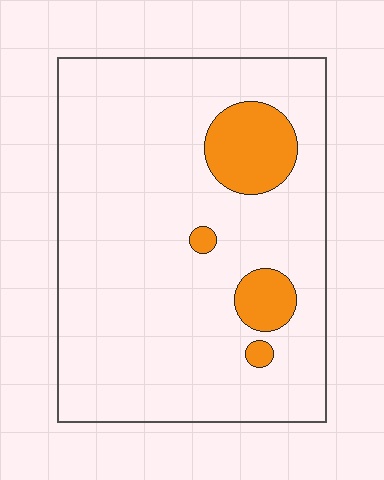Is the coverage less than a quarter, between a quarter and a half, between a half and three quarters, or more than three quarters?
Less than a quarter.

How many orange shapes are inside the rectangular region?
4.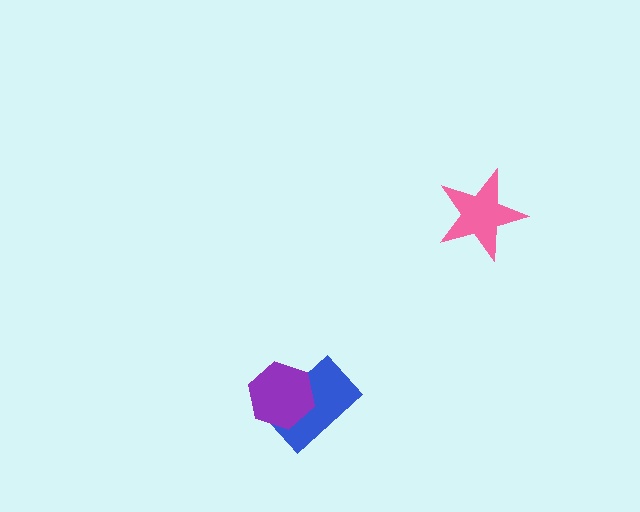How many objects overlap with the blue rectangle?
1 object overlaps with the blue rectangle.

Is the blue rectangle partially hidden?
Yes, it is partially covered by another shape.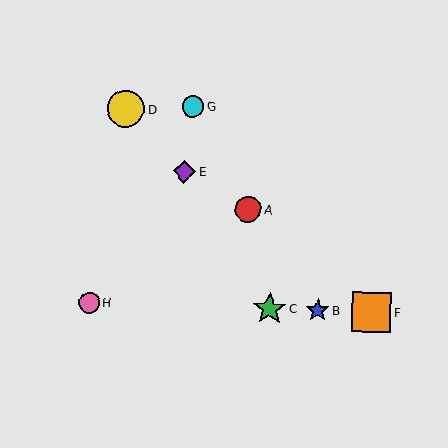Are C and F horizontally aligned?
Yes, both are at y≈309.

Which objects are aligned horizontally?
Objects B, C, F, H are aligned horizontally.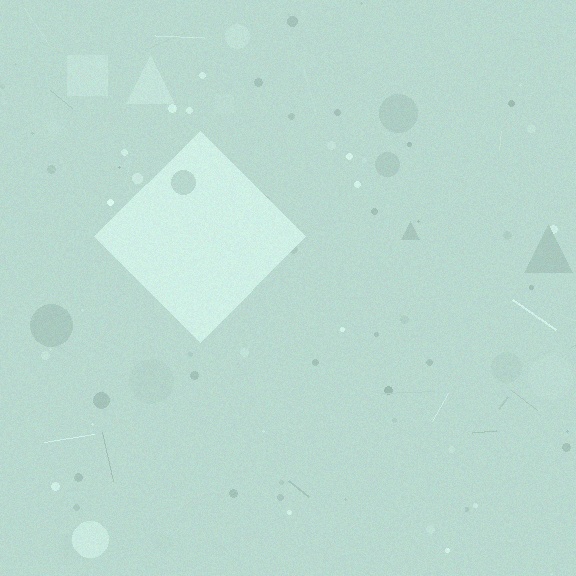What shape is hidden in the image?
A diamond is hidden in the image.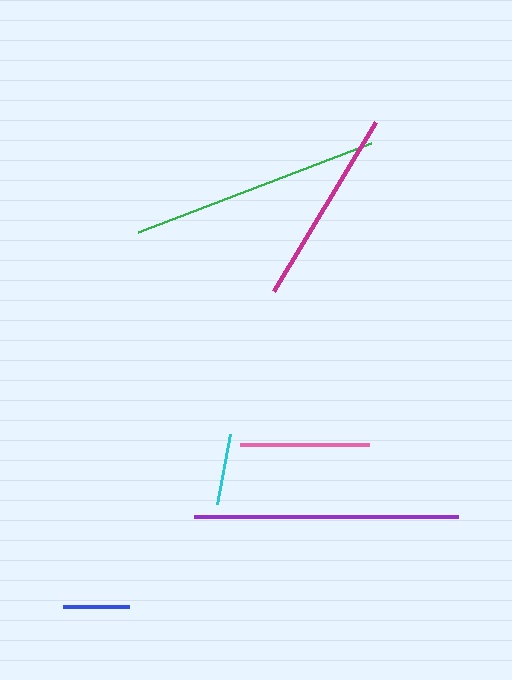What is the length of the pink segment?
The pink segment is approximately 129 pixels long.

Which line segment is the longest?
The purple line is the longest at approximately 265 pixels.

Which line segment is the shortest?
The blue line is the shortest at approximately 66 pixels.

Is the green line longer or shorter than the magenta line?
The green line is longer than the magenta line.